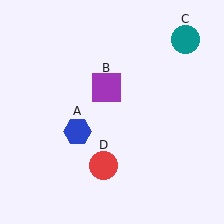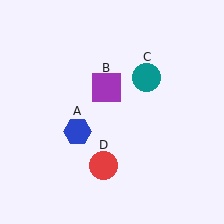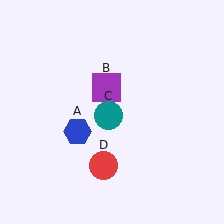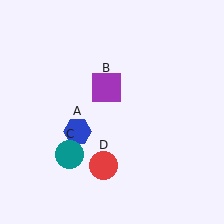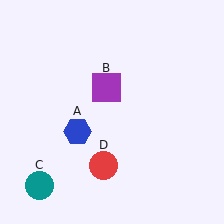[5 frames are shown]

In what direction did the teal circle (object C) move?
The teal circle (object C) moved down and to the left.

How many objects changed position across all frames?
1 object changed position: teal circle (object C).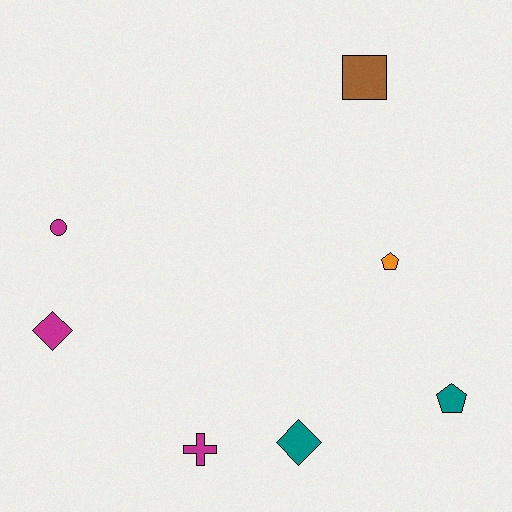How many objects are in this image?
There are 7 objects.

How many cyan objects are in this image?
There are no cyan objects.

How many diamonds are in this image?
There are 2 diamonds.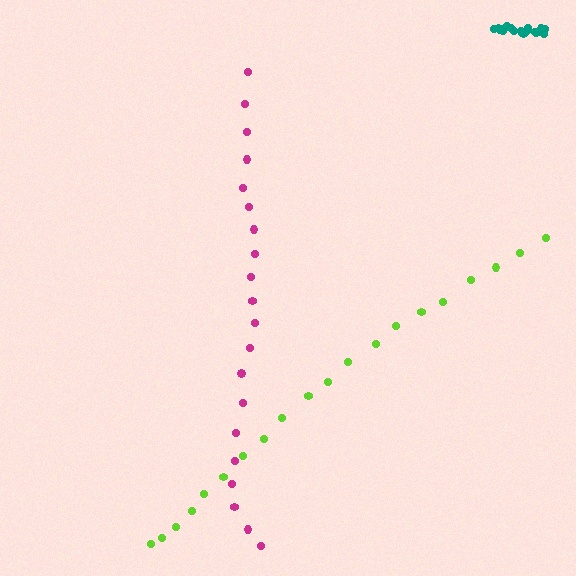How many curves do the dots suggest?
There are 3 distinct paths.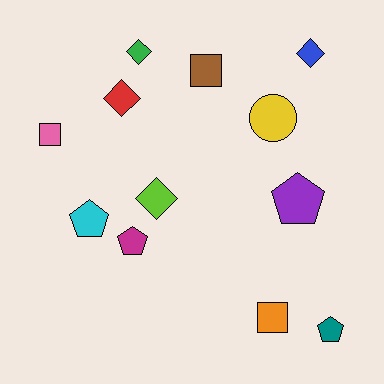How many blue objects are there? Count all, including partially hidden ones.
There is 1 blue object.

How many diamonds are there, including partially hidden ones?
There are 4 diamonds.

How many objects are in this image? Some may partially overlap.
There are 12 objects.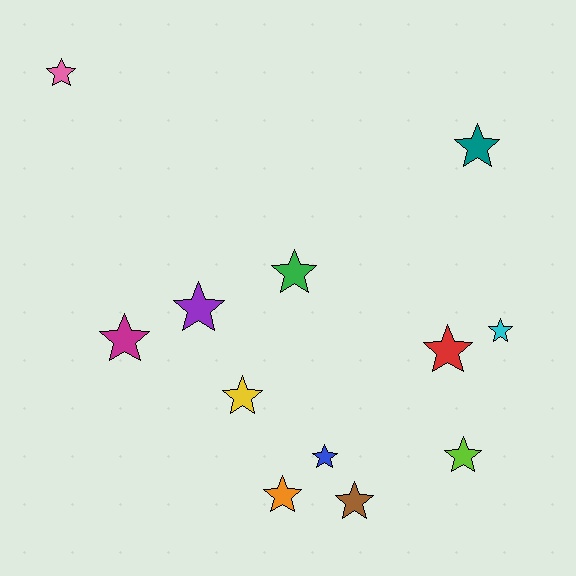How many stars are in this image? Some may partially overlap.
There are 12 stars.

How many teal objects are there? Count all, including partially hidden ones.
There is 1 teal object.